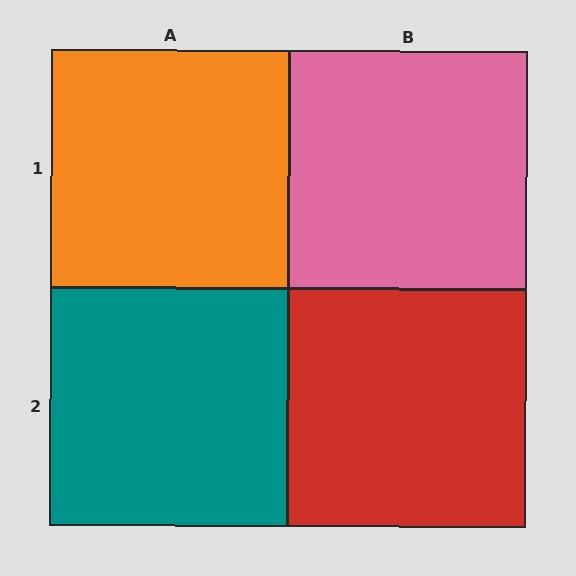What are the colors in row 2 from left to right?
Teal, red.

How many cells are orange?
1 cell is orange.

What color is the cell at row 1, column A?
Orange.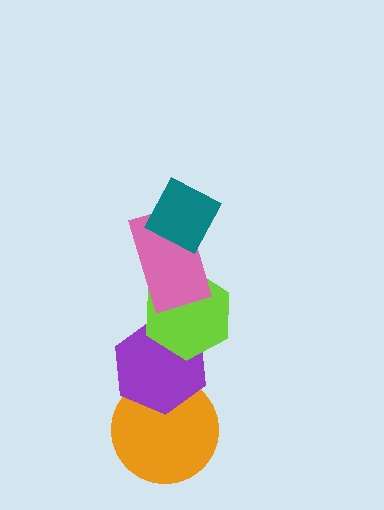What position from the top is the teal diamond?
The teal diamond is 1st from the top.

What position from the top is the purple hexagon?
The purple hexagon is 4th from the top.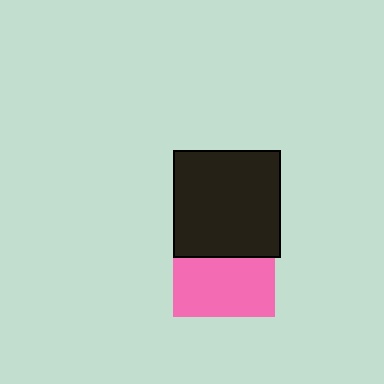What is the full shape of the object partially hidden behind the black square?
The partially hidden object is a pink square.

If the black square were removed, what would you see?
You would see the complete pink square.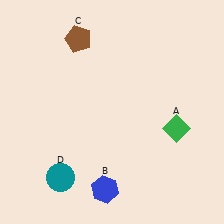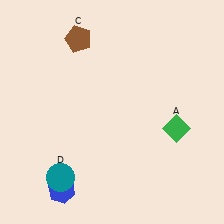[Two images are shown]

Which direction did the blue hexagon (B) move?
The blue hexagon (B) moved left.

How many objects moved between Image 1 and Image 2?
1 object moved between the two images.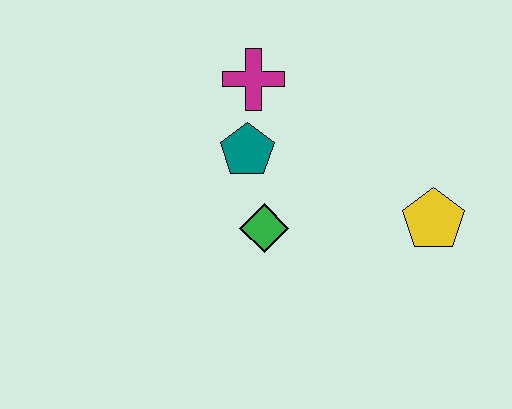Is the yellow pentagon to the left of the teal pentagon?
No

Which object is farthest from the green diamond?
The yellow pentagon is farthest from the green diamond.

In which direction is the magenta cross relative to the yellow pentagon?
The magenta cross is to the left of the yellow pentagon.